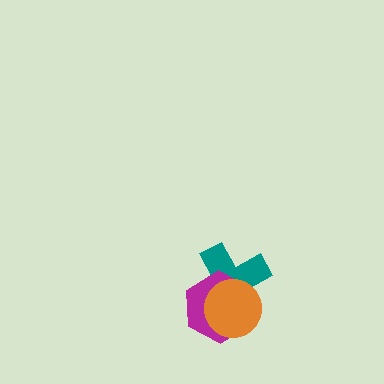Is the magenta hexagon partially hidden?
Yes, it is partially covered by another shape.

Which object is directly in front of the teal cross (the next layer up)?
The magenta hexagon is directly in front of the teal cross.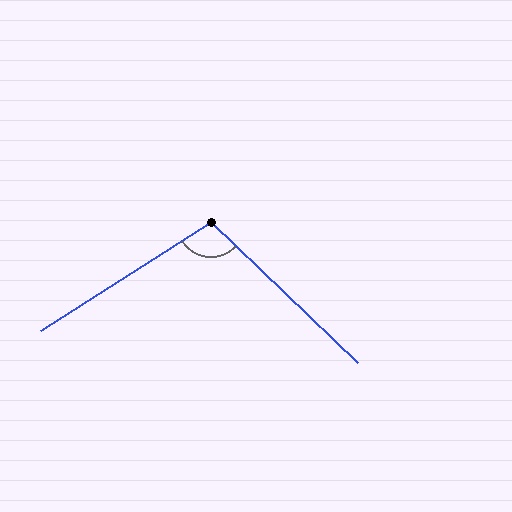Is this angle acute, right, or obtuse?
It is obtuse.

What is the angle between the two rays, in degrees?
Approximately 104 degrees.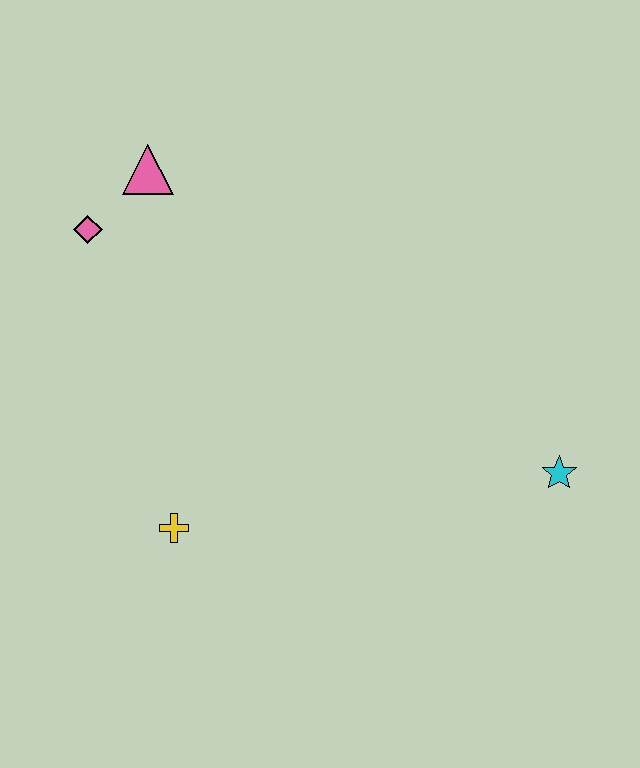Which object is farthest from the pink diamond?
The cyan star is farthest from the pink diamond.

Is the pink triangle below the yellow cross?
No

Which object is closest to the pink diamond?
The pink triangle is closest to the pink diamond.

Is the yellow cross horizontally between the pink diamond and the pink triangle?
No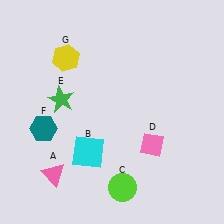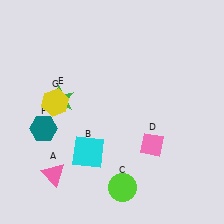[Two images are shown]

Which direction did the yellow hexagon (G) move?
The yellow hexagon (G) moved down.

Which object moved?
The yellow hexagon (G) moved down.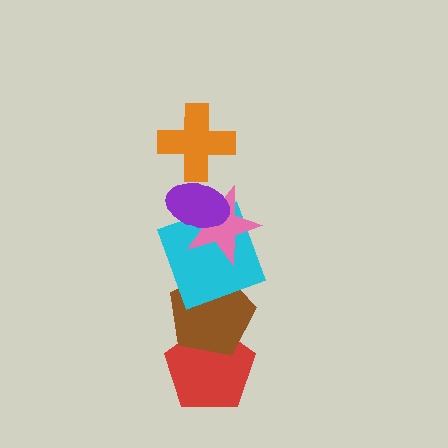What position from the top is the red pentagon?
The red pentagon is 6th from the top.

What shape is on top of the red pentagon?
The brown pentagon is on top of the red pentagon.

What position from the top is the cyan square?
The cyan square is 4th from the top.